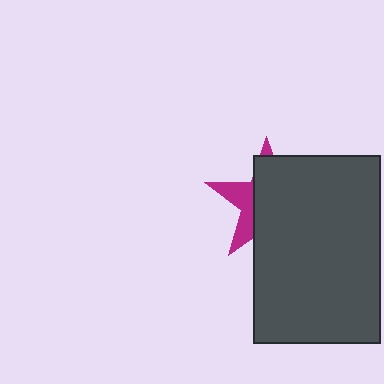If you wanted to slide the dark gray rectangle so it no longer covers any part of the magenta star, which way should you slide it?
Slide it right — that is the most direct way to separate the two shapes.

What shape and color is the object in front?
The object in front is a dark gray rectangle.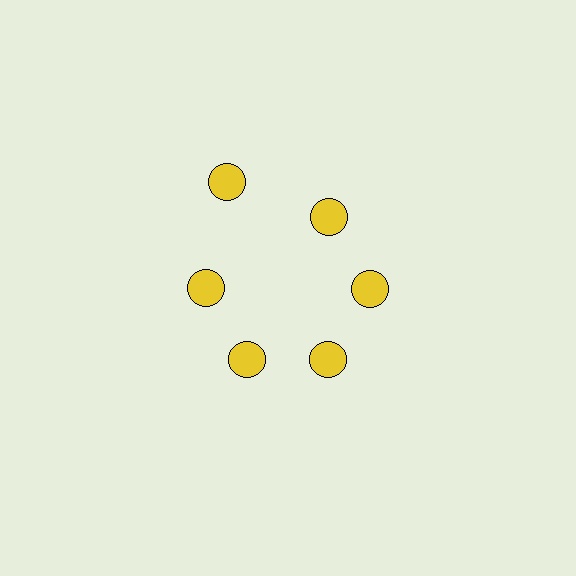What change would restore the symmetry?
The symmetry would be restored by moving it inward, back onto the ring so that all 6 circles sit at equal angles and equal distance from the center.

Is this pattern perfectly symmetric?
No. The 6 yellow circles are arranged in a ring, but one element near the 11 o'clock position is pushed outward from the center, breaking the 6-fold rotational symmetry.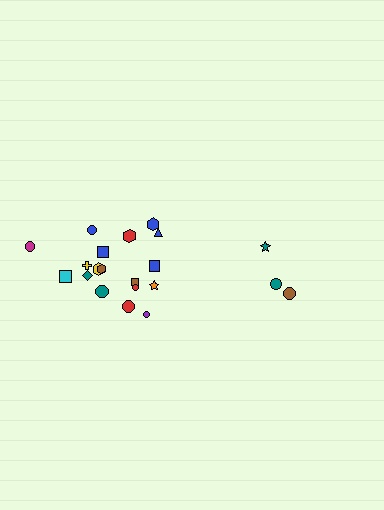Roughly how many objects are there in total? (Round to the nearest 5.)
Roughly 20 objects in total.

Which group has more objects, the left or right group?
The left group.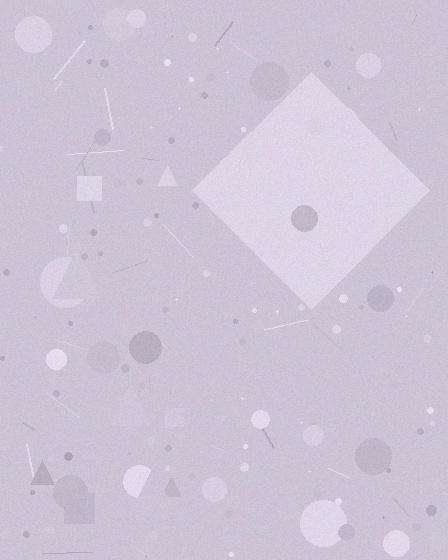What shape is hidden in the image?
A diamond is hidden in the image.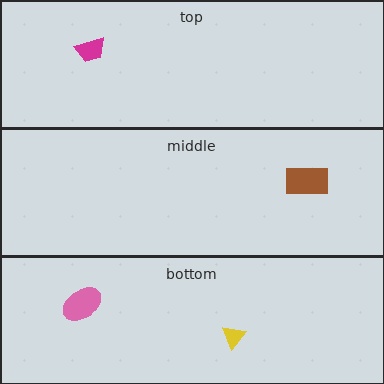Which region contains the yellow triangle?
The bottom region.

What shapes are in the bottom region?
The pink ellipse, the yellow triangle.